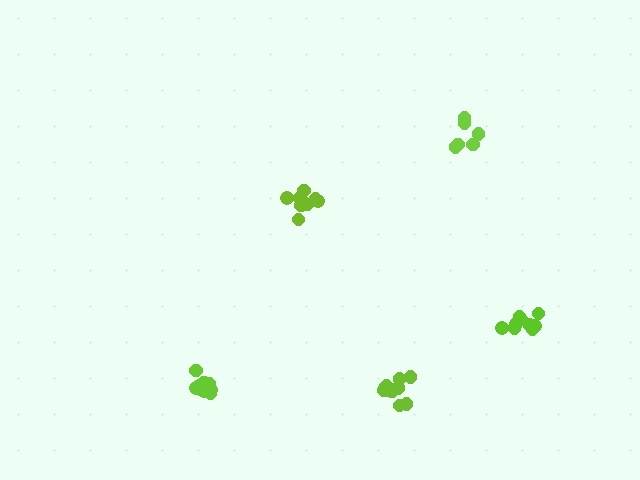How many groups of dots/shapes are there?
There are 5 groups.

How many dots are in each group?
Group 1: 6 dots, Group 2: 9 dots, Group 3: 9 dots, Group 4: 9 dots, Group 5: 11 dots (44 total).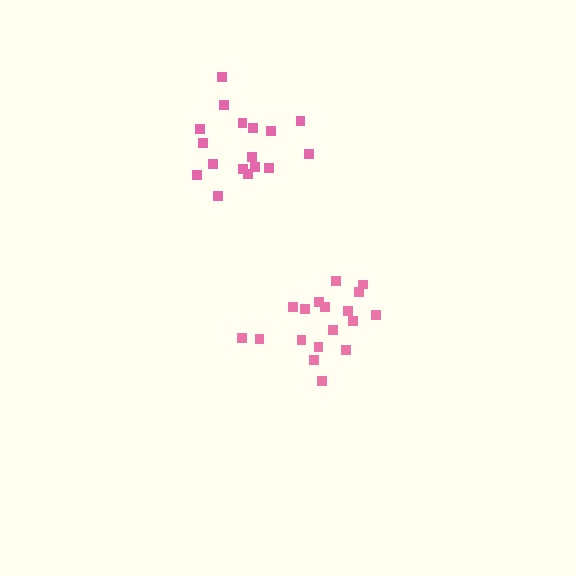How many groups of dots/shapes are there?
There are 2 groups.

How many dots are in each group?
Group 1: 18 dots, Group 2: 17 dots (35 total).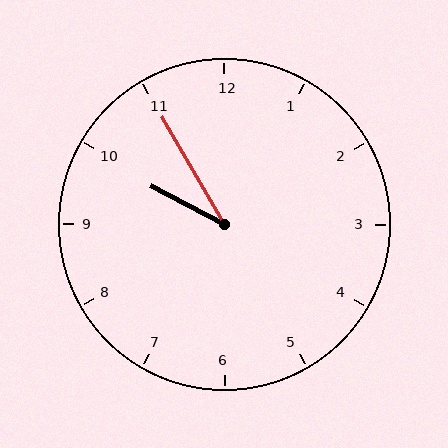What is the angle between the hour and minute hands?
Approximately 32 degrees.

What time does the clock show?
9:55.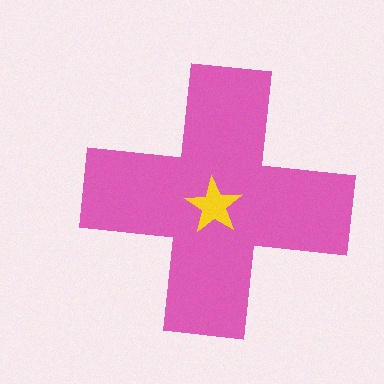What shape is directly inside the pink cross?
The yellow star.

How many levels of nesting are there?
2.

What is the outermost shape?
The pink cross.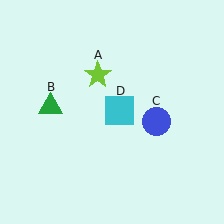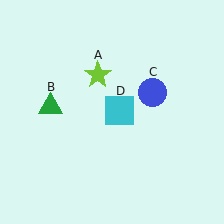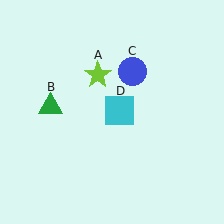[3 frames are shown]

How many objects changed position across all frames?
1 object changed position: blue circle (object C).